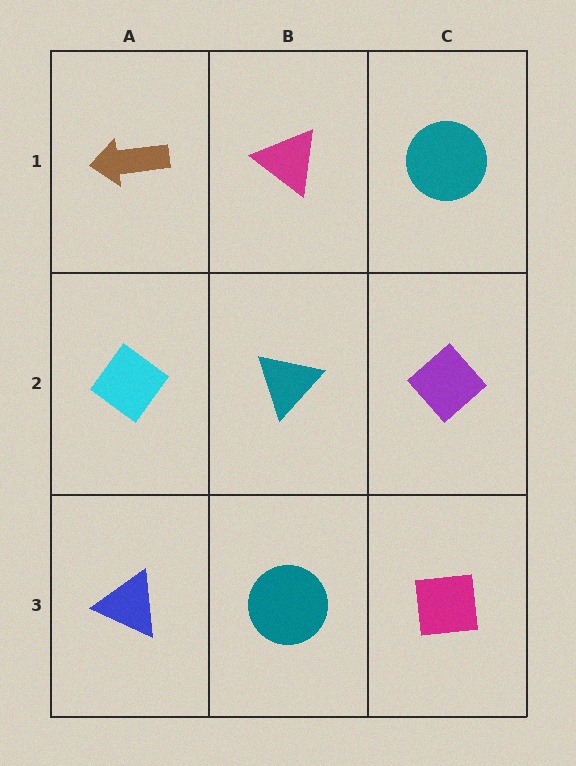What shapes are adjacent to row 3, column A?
A cyan diamond (row 2, column A), a teal circle (row 3, column B).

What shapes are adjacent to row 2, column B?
A magenta triangle (row 1, column B), a teal circle (row 3, column B), a cyan diamond (row 2, column A), a purple diamond (row 2, column C).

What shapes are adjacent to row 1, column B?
A teal triangle (row 2, column B), a brown arrow (row 1, column A), a teal circle (row 1, column C).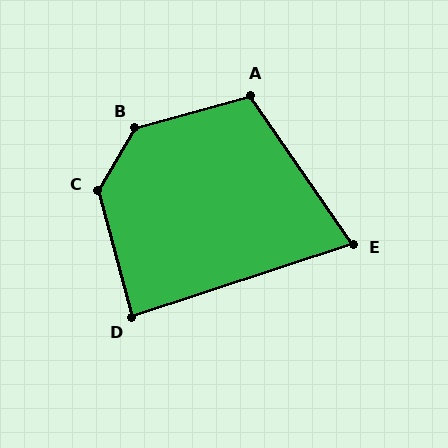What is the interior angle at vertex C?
Approximately 134 degrees (obtuse).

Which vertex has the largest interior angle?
B, at approximately 136 degrees.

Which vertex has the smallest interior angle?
E, at approximately 73 degrees.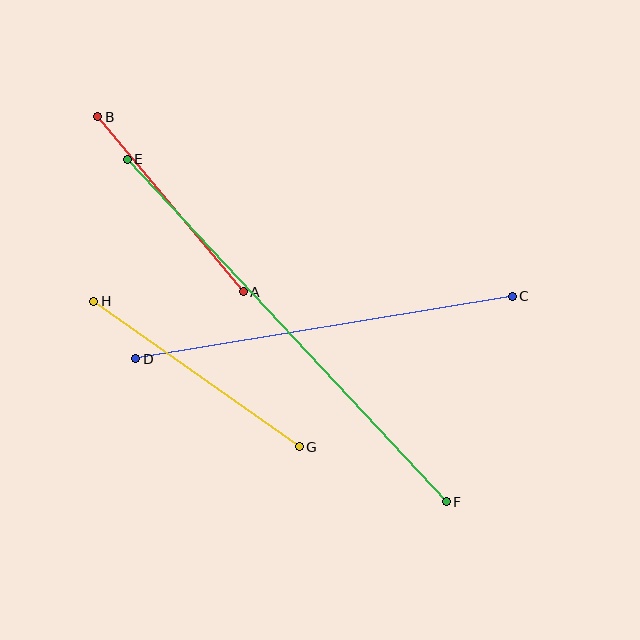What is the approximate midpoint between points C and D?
The midpoint is at approximately (324, 328) pixels.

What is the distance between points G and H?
The distance is approximately 252 pixels.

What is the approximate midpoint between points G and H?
The midpoint is at approximately (196, 374) pixels.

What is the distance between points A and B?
The distance is approximately 228 pixels.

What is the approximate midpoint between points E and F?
The midpoint is at approximately (287, 331) pixels.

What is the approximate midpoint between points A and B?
The midpoint is at approximately (171, 204) pixels.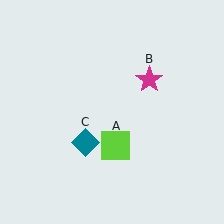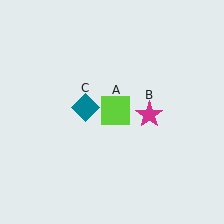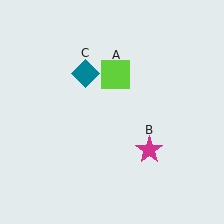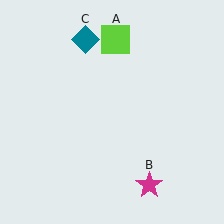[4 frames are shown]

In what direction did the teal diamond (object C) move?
The teal diamond (object C) moved up.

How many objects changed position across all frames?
3 objects changed position: lime square (object A), magenta star (object B), teal diamond (object C).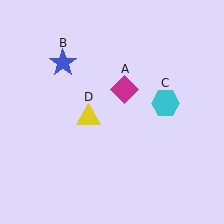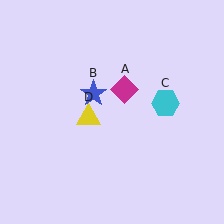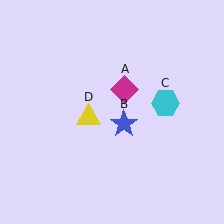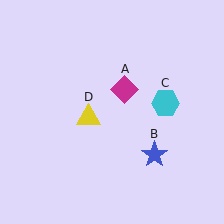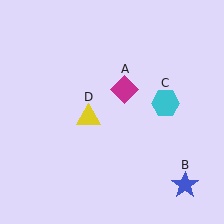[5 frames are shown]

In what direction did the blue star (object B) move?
The blue star (object B) moved down and to the right.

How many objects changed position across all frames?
1 object changed position: blue star (object B).